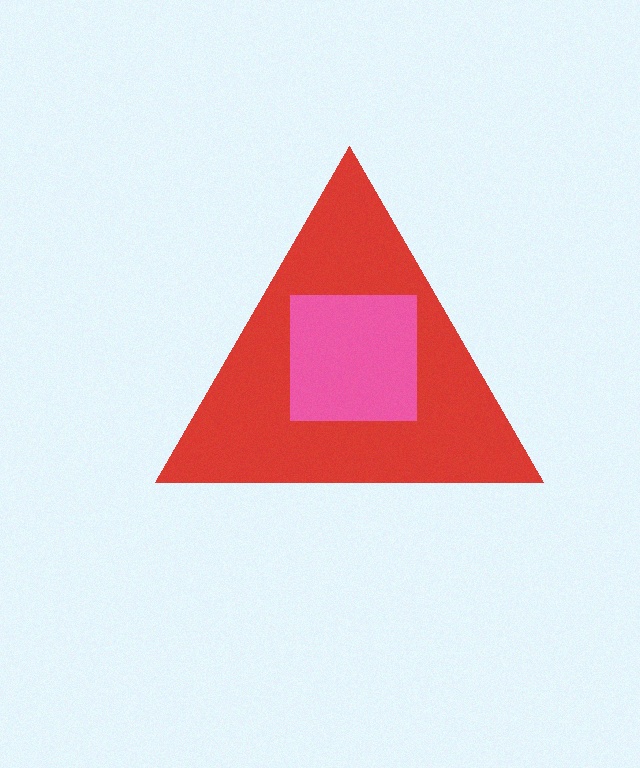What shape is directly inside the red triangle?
The pink square.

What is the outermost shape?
The red triangle.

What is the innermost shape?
The pink square.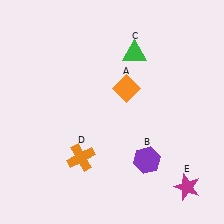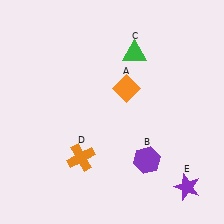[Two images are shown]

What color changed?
The star (E) changed from magenta in Image 1 to purple in Image 2.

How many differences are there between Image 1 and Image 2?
There is 1 difference between the two images.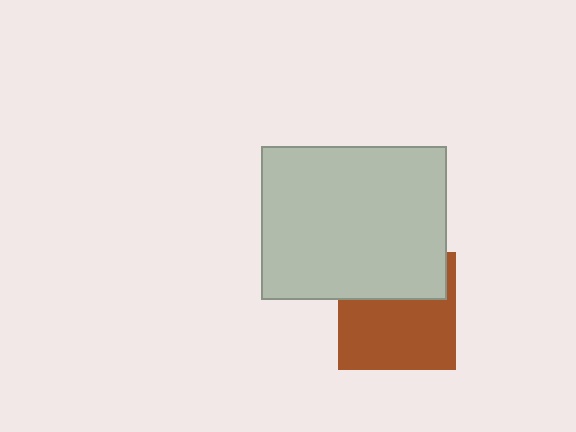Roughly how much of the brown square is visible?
About half of it is visible (roughly 62%).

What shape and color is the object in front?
The object in front is a light gray rectangle.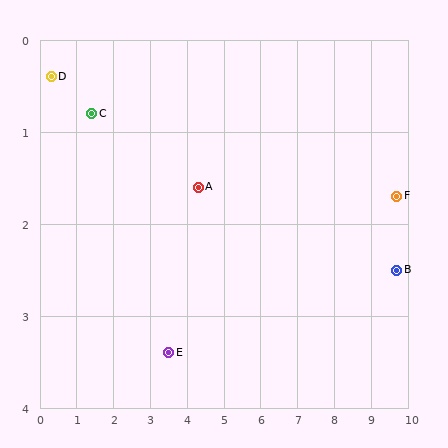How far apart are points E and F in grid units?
Points E and F are about 6.4 grid units apart.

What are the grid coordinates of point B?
Point B is at approximately (9.7, 2.5).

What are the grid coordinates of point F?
Point F is at approximately (9.7, 1.7).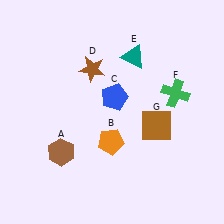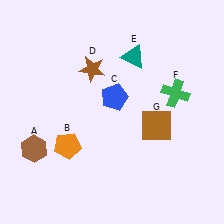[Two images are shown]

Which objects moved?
The objects that moved are: the brown hexagon (A), the orange pentagon (B).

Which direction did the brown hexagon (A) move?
The brown hexagon (A) moved left.